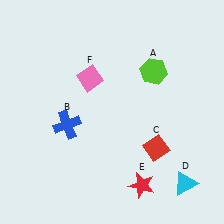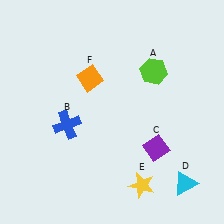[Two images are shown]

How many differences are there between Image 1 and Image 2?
There are 3 differences between the two images.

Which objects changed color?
C changed from red to purple. E changed from red to yellow. F changed from pink to orange.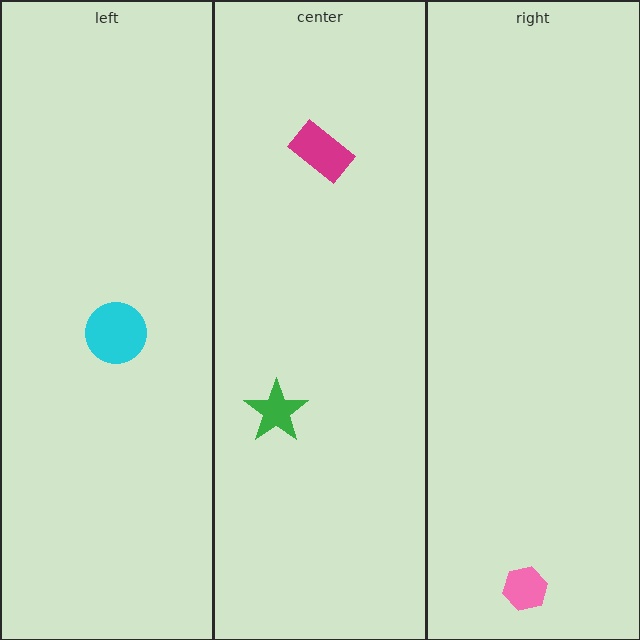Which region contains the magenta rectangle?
The center region.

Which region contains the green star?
The center region.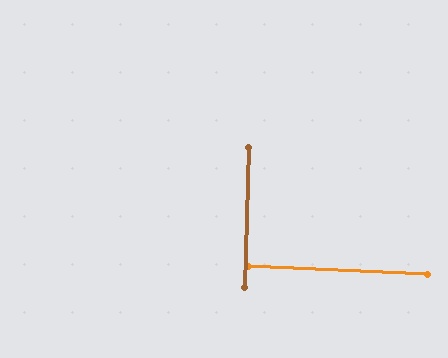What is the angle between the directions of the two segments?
Approximately 89 degrees.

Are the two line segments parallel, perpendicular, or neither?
Perpendicular — they meet at approximately 89°.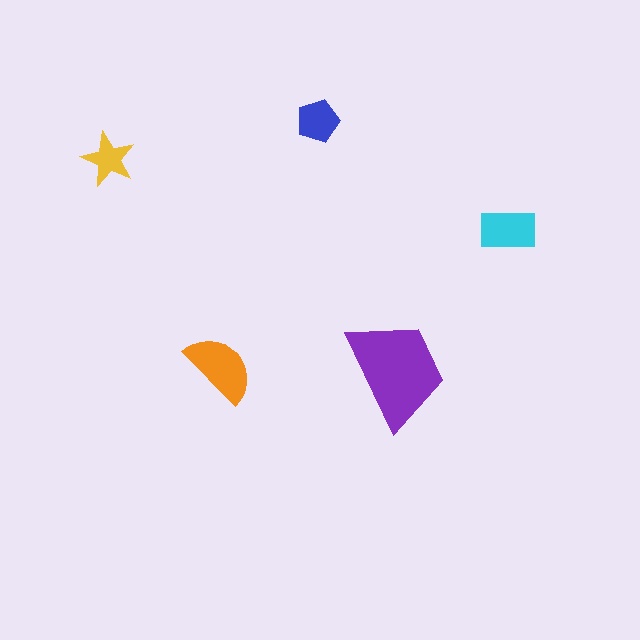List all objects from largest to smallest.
The purple trapezoid, the orange semicircle, the cyan rectangle, the blue pentagon, the yellow star.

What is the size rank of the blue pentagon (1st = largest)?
4th.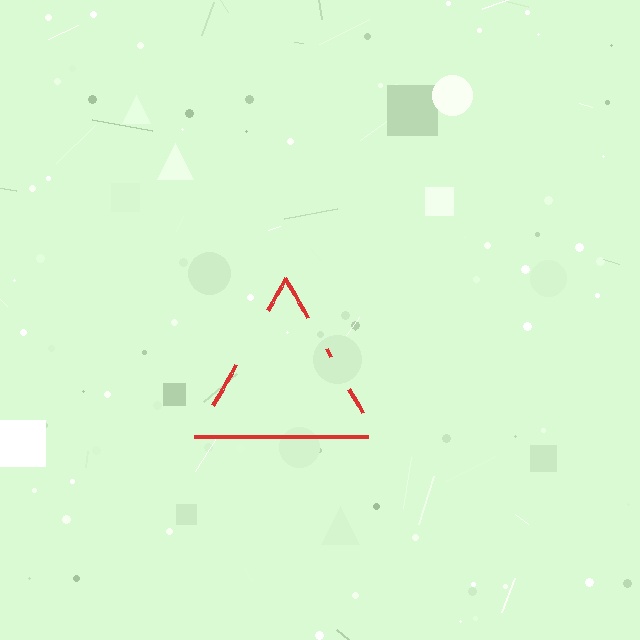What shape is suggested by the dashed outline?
The dashed outline suggests a triangle.